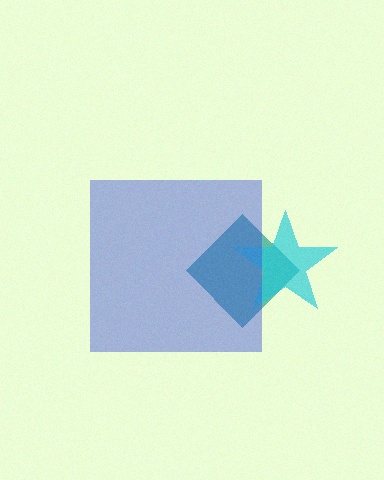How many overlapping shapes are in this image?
There are 3 overlapping shapes in the image.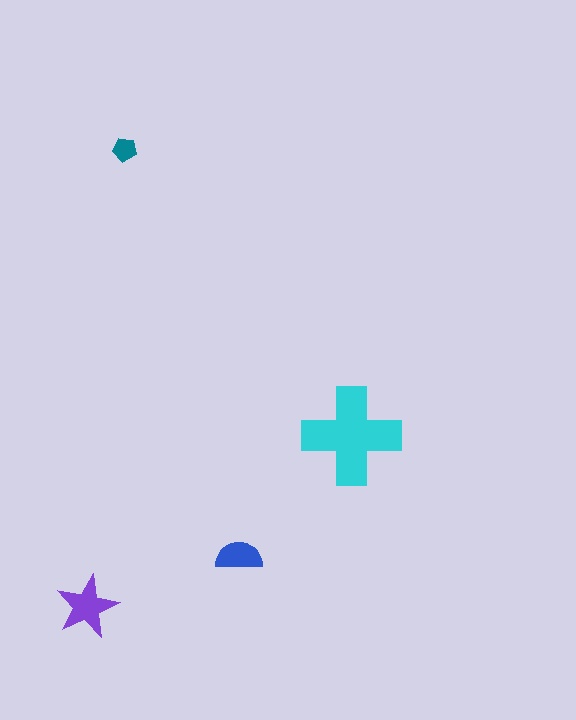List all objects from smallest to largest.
The teal pentagon, the blue semicircle, the purple star, the cyan cross.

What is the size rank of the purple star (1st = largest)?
2nd.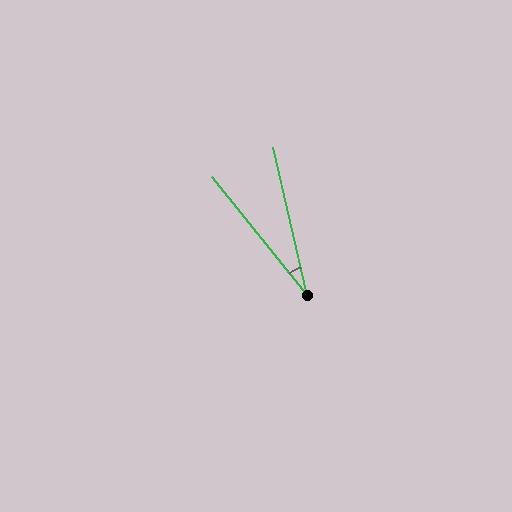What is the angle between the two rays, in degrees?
Approximately 26 degrees.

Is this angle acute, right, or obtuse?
It is acute.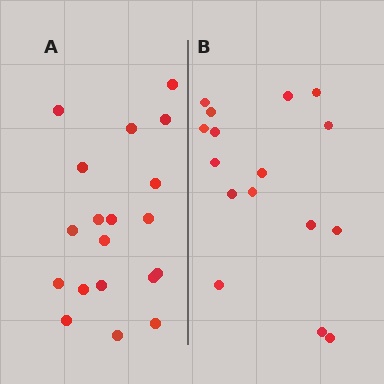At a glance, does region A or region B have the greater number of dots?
Region A (the left region) has more dots.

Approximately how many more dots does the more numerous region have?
Region A has just a few more — roughly 2 or 3 more dots than region B.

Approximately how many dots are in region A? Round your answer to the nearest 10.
About 20 dots. (The exact count is 19, which rounds to 20.)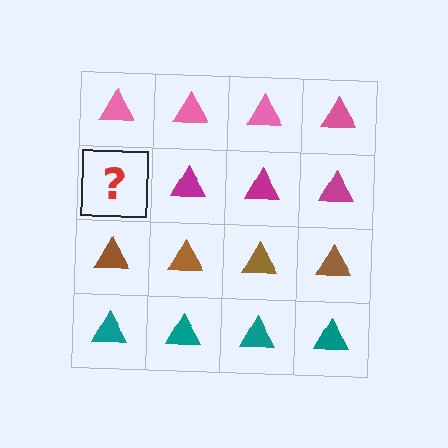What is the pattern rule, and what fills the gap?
The rule is that each row has a consistent color. The gap should be filled with a magenta triangle.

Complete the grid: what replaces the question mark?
The question mark should be replaced with a magenta triangle.